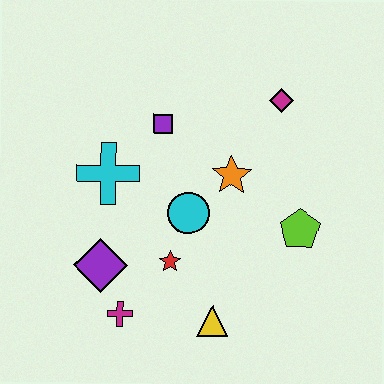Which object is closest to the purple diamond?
The magenta cross is closest to the purple diamond.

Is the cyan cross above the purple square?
No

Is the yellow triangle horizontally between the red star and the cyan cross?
No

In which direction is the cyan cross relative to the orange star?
The cyan cross is to the left of the orange star.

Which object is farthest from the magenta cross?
The magenta diamond is farthest from the magenta cross.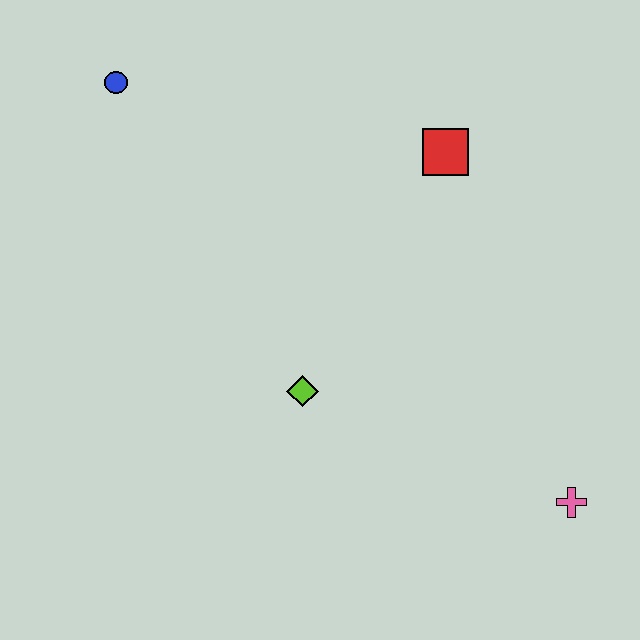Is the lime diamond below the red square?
Yes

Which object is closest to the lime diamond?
The red square is closest to the lime diamond.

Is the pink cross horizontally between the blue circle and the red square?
No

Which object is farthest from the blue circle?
The pink cross is farthest from the blue circle.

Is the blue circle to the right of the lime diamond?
No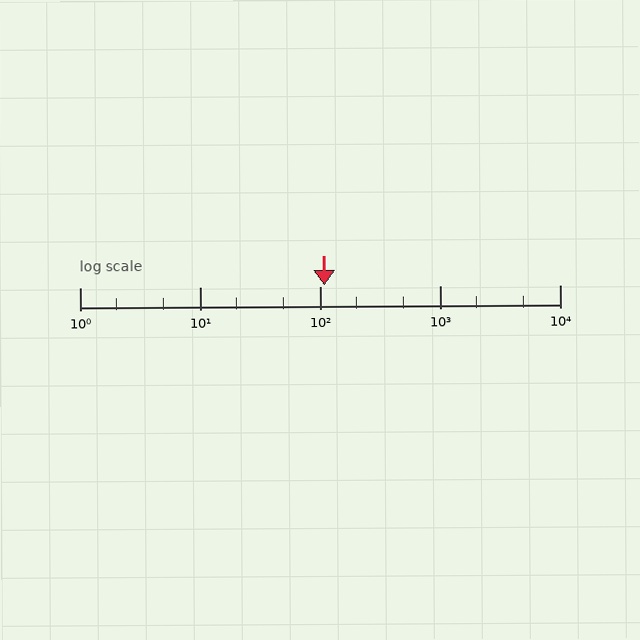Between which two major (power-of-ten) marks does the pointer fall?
The pointer is between 100 and 1000.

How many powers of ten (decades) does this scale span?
The scale spans 4 decades, from 1 to 10000.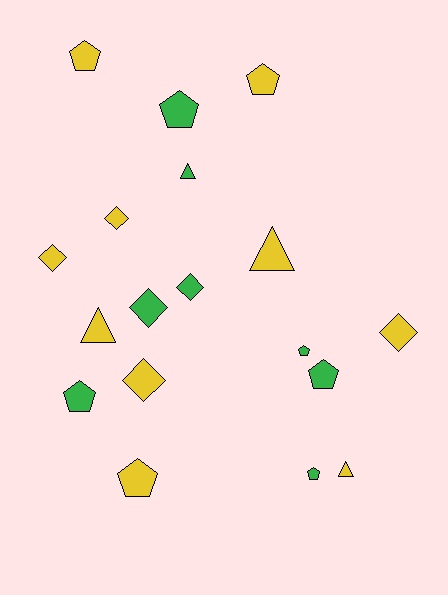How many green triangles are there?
There is 1 green triangle.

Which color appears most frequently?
Yellow, with 10 objects.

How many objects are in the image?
There are 18 objects.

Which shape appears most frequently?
Pentagon, with 8 objects.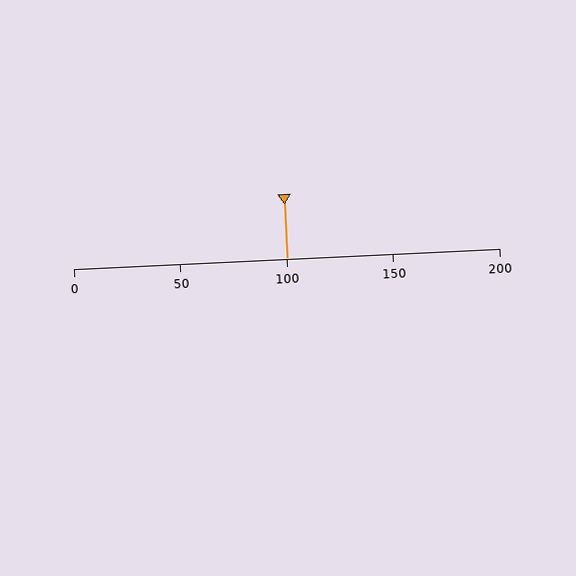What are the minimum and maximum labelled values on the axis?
The axis runs from 0 to 200.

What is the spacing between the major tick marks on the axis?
The major ticks are spaced 50 apart.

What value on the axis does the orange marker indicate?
The marker indicates approximately 100.